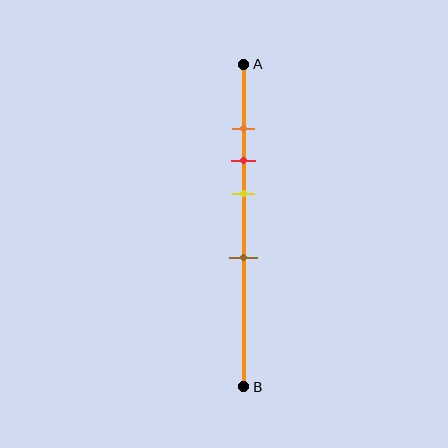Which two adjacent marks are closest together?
The orange and red marks are the closest adjacent pair.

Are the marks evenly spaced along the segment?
No, the marks are not evenly spaced.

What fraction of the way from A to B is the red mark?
The red mark is approximately 30% (0.3) of the way from A to B.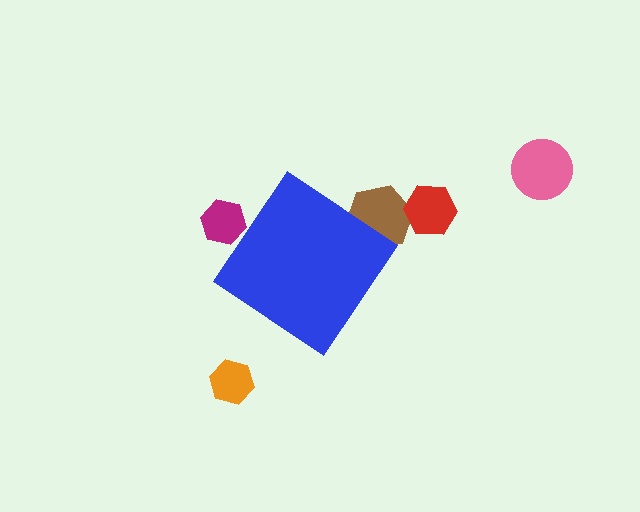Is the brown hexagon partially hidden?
Yes, the brown hexagon is partially hidden behind the blue diamond.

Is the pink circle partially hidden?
No, the pink circle is fully visible.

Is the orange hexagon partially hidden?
No, the orange hexagon is fully visible.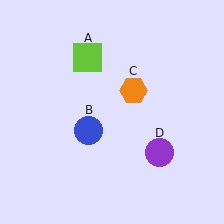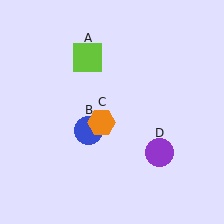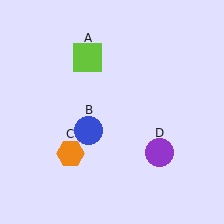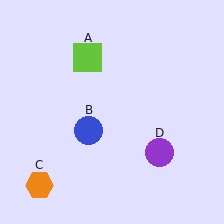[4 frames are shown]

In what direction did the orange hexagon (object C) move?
The orange hexagon (object C) moved down and to the left.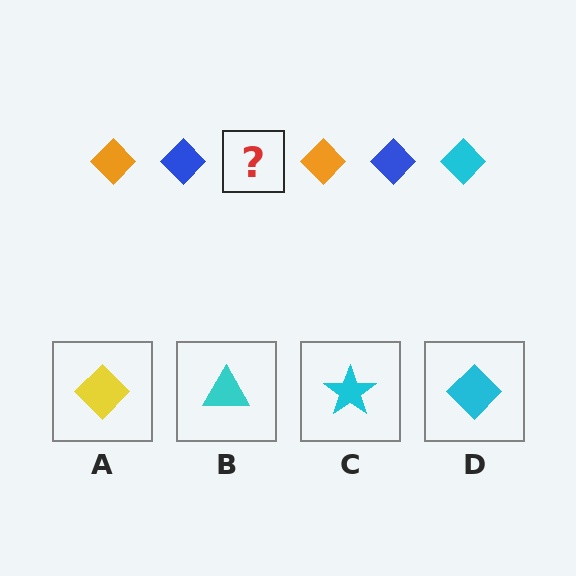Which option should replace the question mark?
Option D.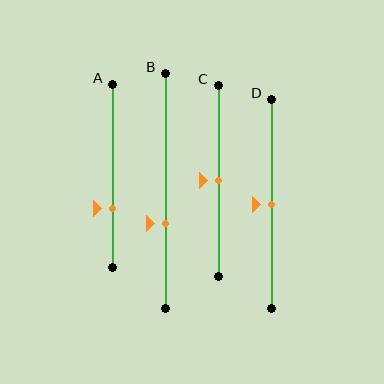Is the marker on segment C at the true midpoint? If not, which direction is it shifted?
Yes, the marker on segment C is at the true midpoint.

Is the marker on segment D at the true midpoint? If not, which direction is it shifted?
Yes, the marker on segment D is at the true midpoint.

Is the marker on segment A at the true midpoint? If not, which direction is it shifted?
No, the marker on segment A is shifted downward by about 18% of the segment length.